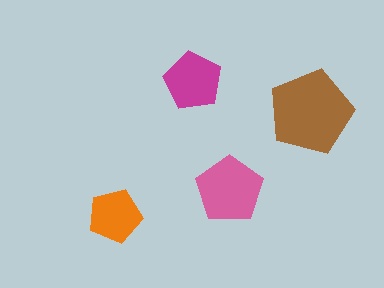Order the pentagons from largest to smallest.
the brown one, the pink one, the magenta one, the orange one.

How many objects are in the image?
There are 4 objects in the image.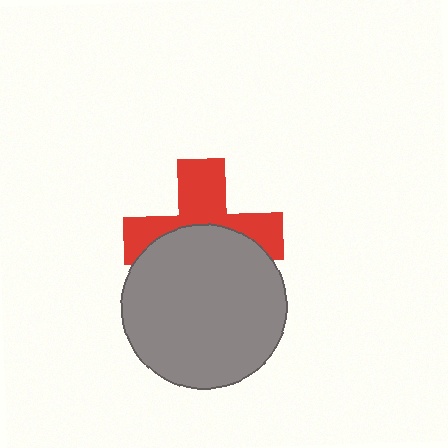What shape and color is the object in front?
The object in front is a gray circle.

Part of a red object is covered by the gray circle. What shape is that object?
It is a cross.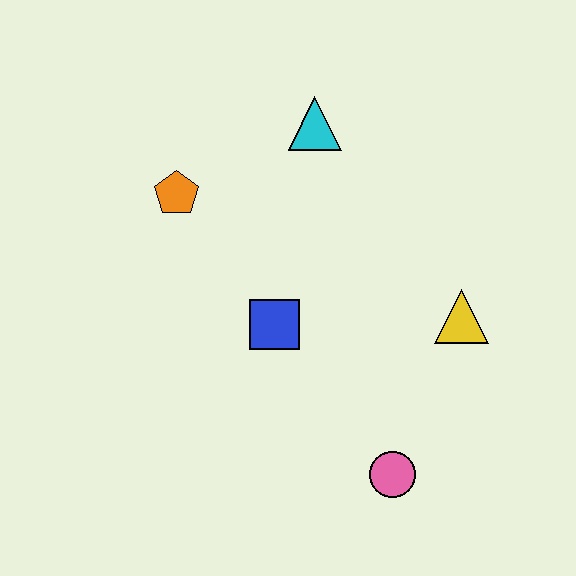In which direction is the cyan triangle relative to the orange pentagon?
The cyan triangle is to the right of the orange pentagon.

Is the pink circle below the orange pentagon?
Yes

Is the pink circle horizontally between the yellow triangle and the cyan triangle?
Yes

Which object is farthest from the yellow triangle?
The orange pentagon is farthest from the yellow triangle.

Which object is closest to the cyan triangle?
The orange pentagon is closest to the cyan triangle.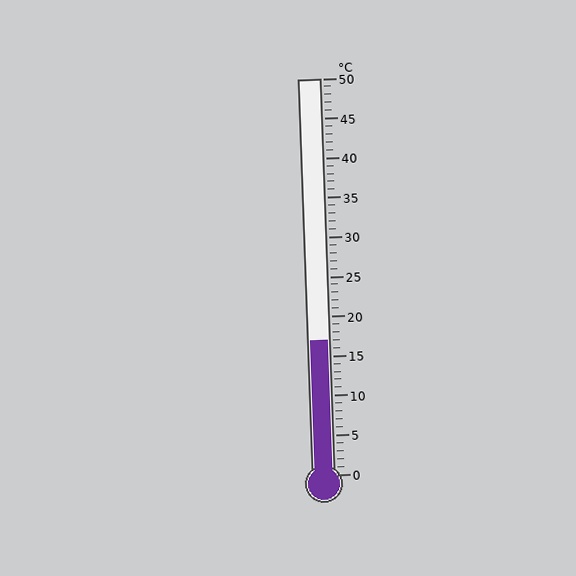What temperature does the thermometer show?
The thermometer shows approximately 17°C.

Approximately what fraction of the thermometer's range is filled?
The thermometer is filled to approximately 35% of its range.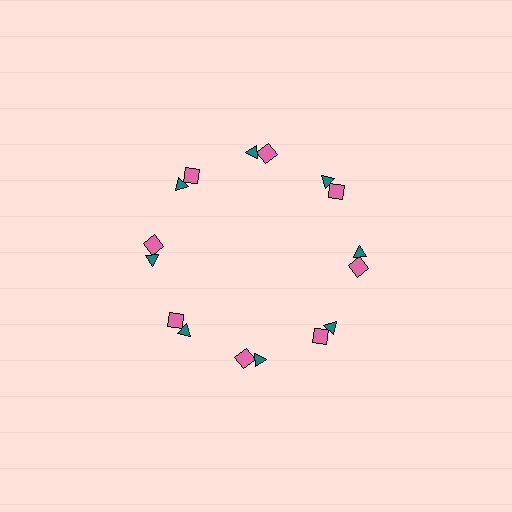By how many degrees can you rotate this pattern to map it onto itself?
The pattern maps onto itself every 45 degrees of rotation.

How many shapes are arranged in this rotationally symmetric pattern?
There are 16 shapes, arranged in 8 groups of 2.